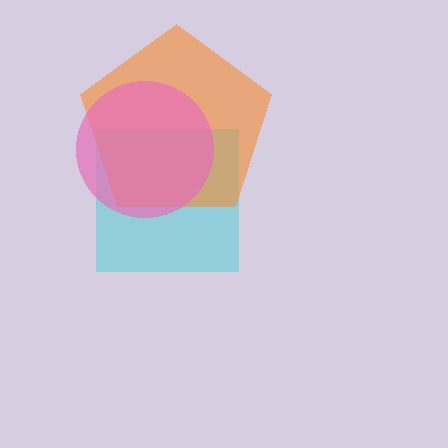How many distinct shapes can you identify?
There are 3 distinct shapes: a cyan square, an orange pentagon, a pink circle.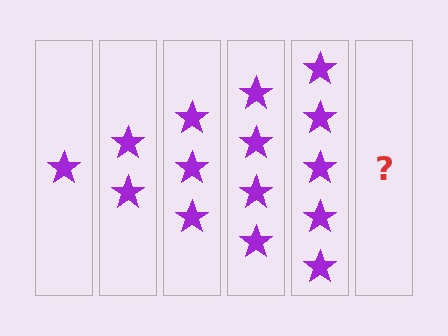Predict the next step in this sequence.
The next step is 6 stars.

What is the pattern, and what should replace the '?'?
The pattern is that each step adds one more star. The '?' should be 6 stars.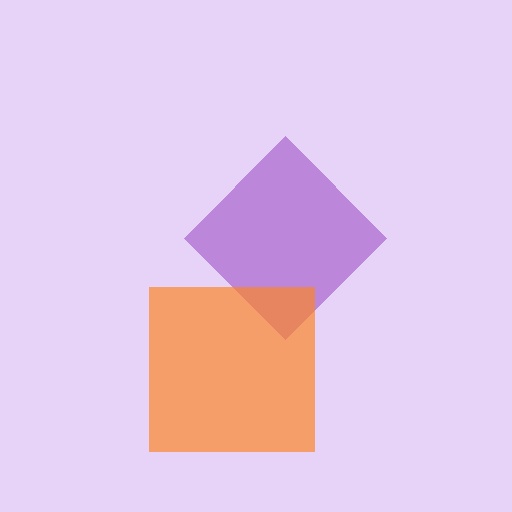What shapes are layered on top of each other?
The layered shapes are: a purple diamond, an orange square.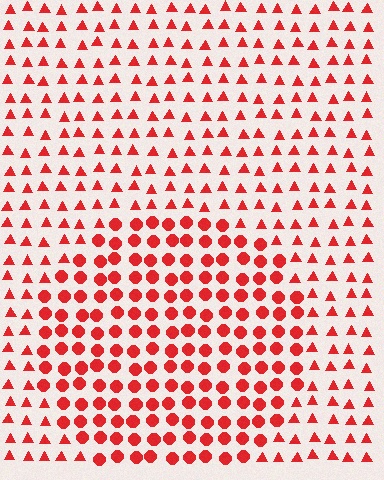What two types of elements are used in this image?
The image uses circles inside the circle region and triangles outside it.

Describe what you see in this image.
The image is filled with small red elements arranged in a uniform grid. A circle-shaped region contains circles, while the surrounding area contains triangles. The boundary is defined purely by the change in element shape.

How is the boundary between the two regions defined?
The boundary is defined by a change in element shape: circles inside vs. triangles outside. All elements share the same color and spacing.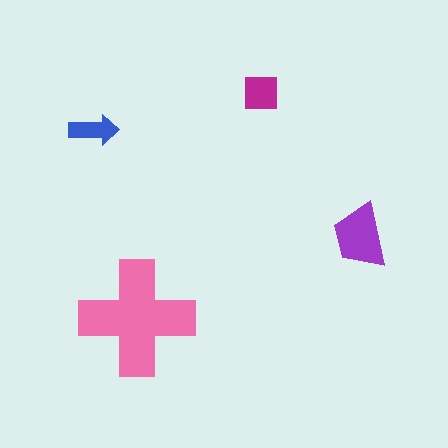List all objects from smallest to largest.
The blue arrow, the magenta square, the purple trapezoid, the pink cross.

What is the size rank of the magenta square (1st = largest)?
3rd.